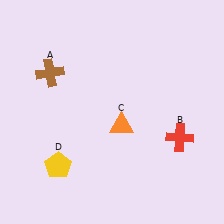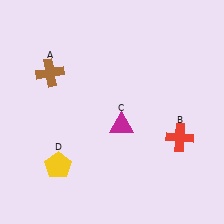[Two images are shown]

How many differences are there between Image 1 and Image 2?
There is 1 difference between the two images.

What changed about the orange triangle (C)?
In Image 1, C is orange. In Image 2, it changed to magenta.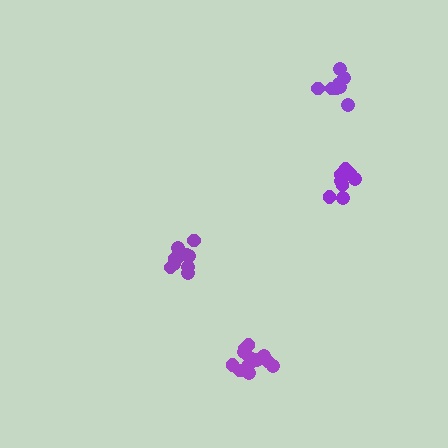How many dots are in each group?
Group 1: 10 dots, Group 2: 12 dots, Group 3: 8 dots, Group 4: 8 dots (38 total).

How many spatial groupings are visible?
There are 4 spatial groupings.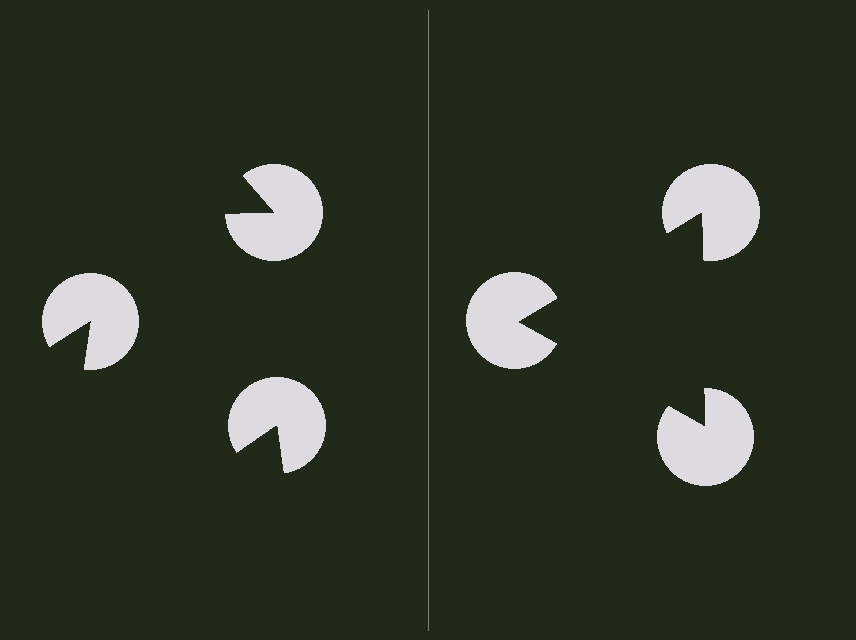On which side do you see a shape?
An illusory triangle appears on the right side. On the left side the wedge cuts are rotated, so no coherent shape forms.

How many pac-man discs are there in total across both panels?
6 — 3 on each side.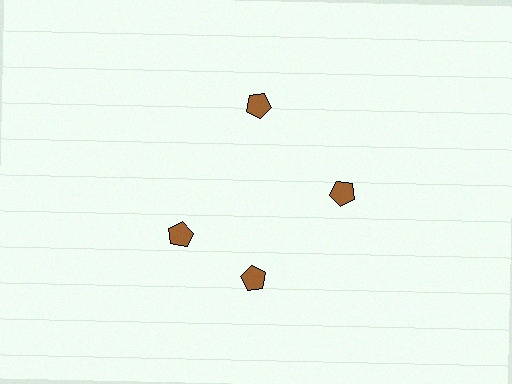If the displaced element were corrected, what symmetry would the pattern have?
It would have 4-fold rotational symmetry — the pattern would map onto itself every 90 degrees.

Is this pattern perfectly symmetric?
No. The 4 brown pentagons are arranged in a ring, but one element near the 9 o'clock position is rotated out of alignment along the ring, breaking the 4-fold rotational symmetry.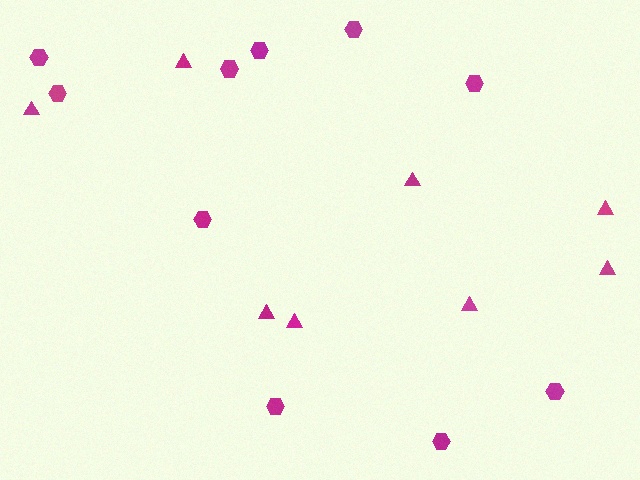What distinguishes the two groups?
There are 2 groups: one group of triangles (8) and one group of hexagons (10).